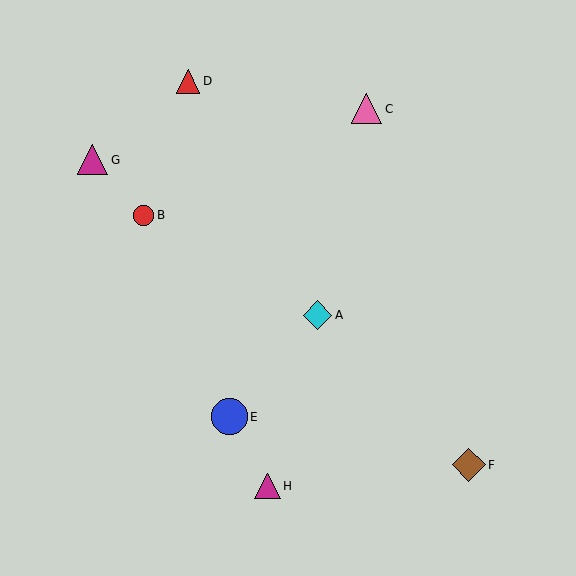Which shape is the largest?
The blue circle (labeled E) is the largest.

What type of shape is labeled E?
Shape E is a blue circle.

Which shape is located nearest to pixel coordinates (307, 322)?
The cyan diamond (labeled A) at (318, 315) is nearest to that location.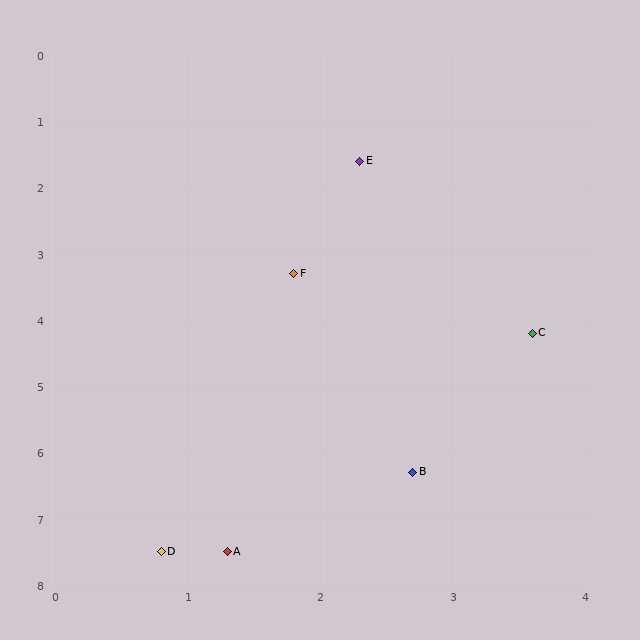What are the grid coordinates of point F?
Point F is at approximately (1.8, 3.3).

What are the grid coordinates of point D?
Point D is at approximately (0.8, 7.5).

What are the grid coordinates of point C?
Point C is at approximately (3.6, 4.2).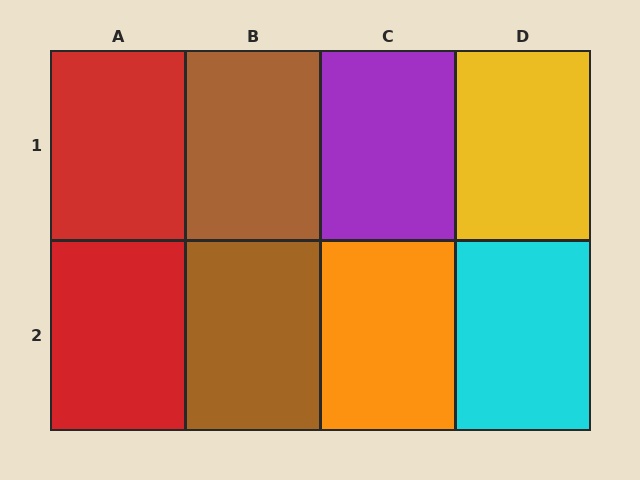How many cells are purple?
1 cell is purple.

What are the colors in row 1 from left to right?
Red, brown, purple, yellow.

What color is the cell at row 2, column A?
Red.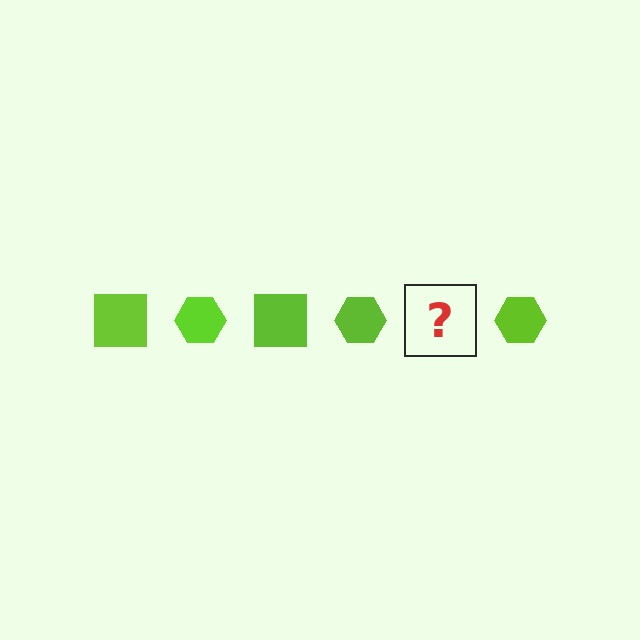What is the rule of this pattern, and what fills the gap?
The rule is that the pattern cycles through square, hexagon shapes in lime. The gap should be filled with a lime square.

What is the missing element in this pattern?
The missing element is a lime square.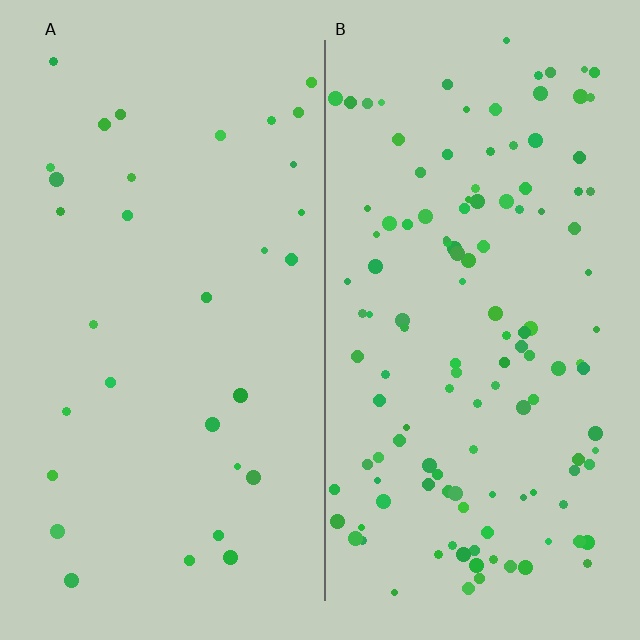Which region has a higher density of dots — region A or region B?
B (the right).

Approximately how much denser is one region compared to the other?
Approximately 4.0× — region B over region A.